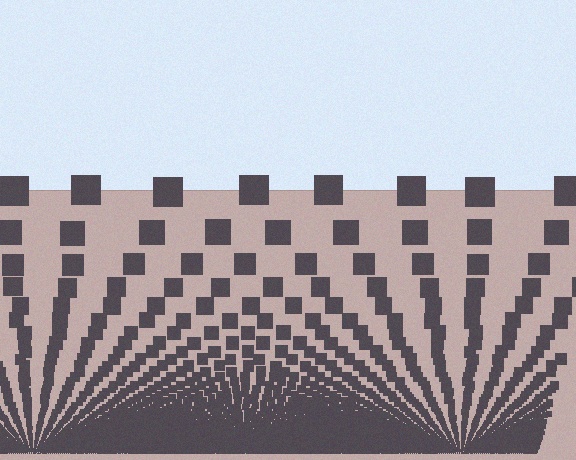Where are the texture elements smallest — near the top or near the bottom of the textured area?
Near the bottom.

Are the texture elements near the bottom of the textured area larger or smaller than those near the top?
Smaller. The gradient is inverted — elements near the bottom are smaller and denser.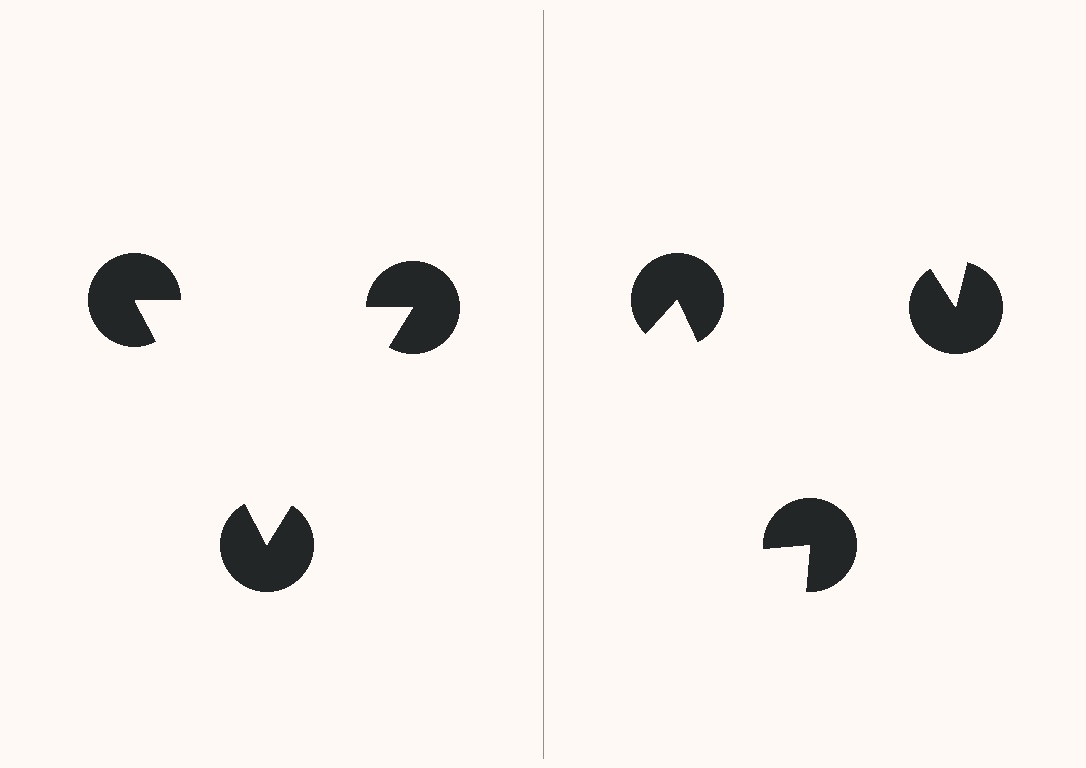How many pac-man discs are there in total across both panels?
6 — 3 on each side.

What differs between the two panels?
The pac-man discs are positioned identically on both sides; only the wedge orientations differ. On the left they align to a triangle; on the right they are misaligned.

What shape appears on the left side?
An illusory triangle.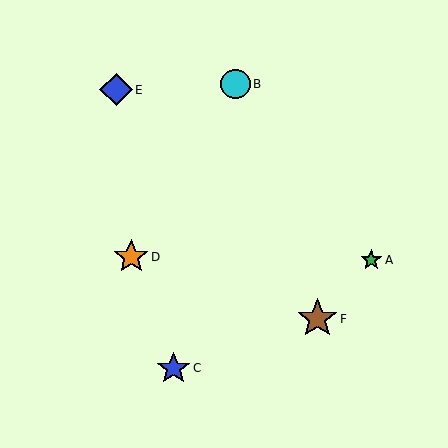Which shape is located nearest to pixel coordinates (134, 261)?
The orange star (labeled D) at (131, 257) is nearest to that location.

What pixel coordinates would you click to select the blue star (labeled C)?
Click at (174, 368) to select the blue star C.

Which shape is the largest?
The brown star (labeled F) is the largest.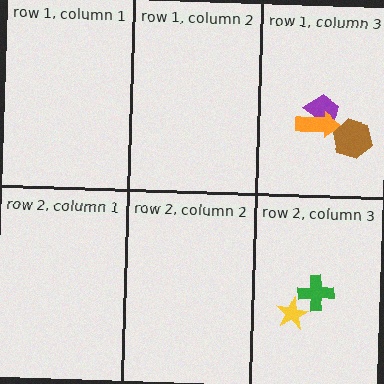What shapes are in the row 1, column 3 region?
The purple trapezoid, the orange arrow, the brown hexagon.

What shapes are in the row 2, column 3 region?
The green cross, the yellow star.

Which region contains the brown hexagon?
The row 1, column 3 region.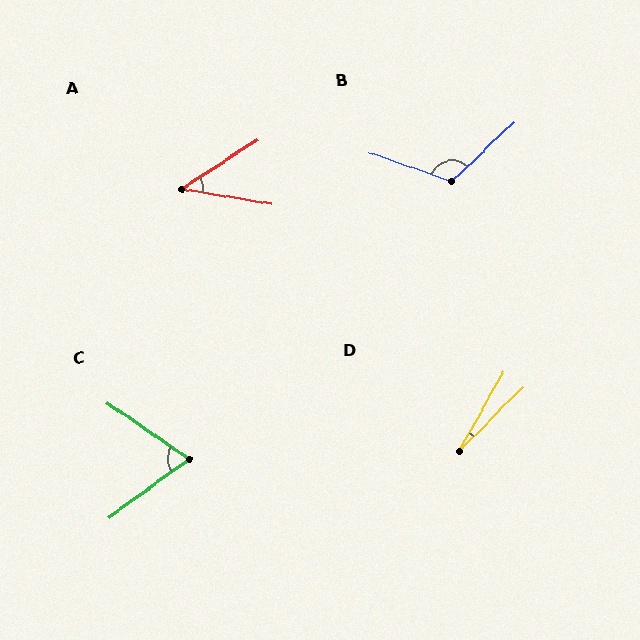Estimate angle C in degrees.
Approximately 71 degrees.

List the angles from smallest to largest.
D (15°), A (43°), C (71°), B (117°).